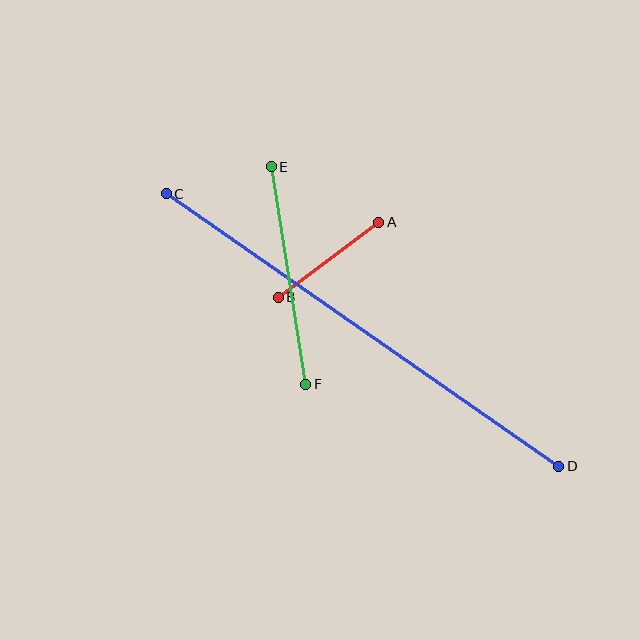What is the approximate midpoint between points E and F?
The midpoint is at approximately (289, 275) pixels.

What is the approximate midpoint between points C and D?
The midpoint is at approximately (363, 330) pixels.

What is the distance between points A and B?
The distance is approximately 125 pixels.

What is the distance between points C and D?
The distance is approximately 478 pixels.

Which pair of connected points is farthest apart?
Points C and D are farthest apart.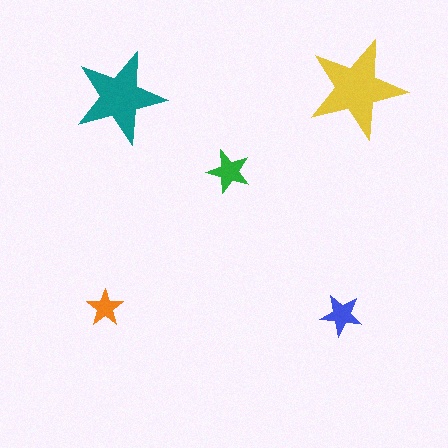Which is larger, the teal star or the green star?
The teal one.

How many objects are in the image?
There are 5 objects in the image.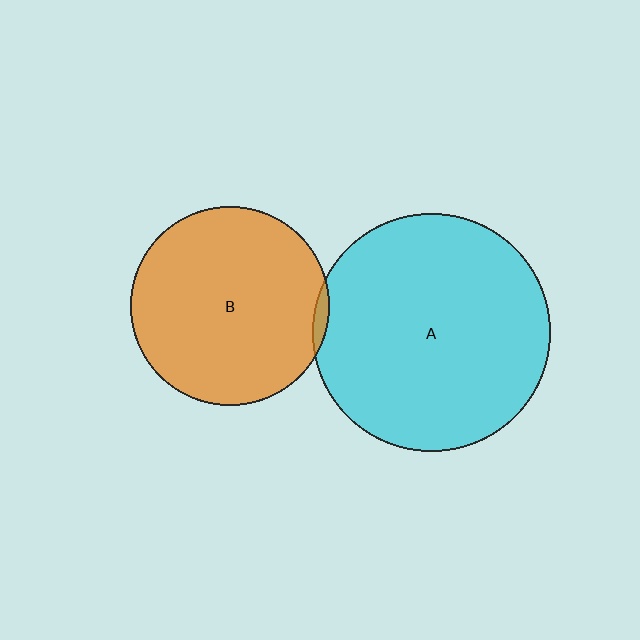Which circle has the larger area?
Circle A (cyan).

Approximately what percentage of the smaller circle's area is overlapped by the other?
Approximately 5%.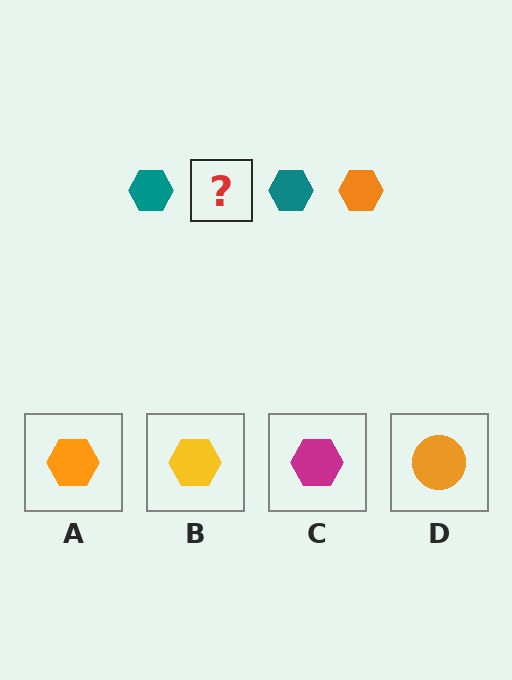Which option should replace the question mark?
Option A.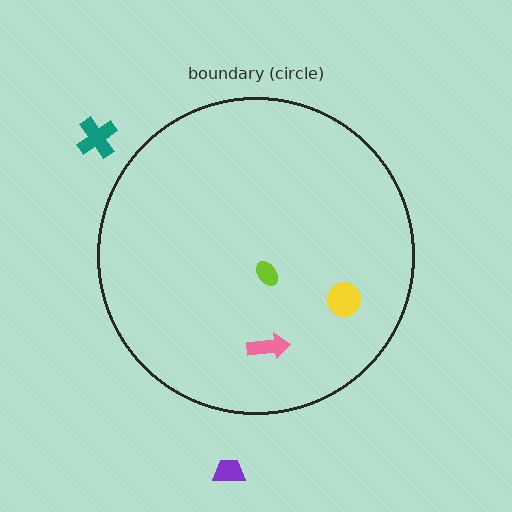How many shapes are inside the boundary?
3 inside, 2 outside.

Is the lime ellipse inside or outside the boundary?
Inside.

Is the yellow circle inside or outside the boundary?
Inside.